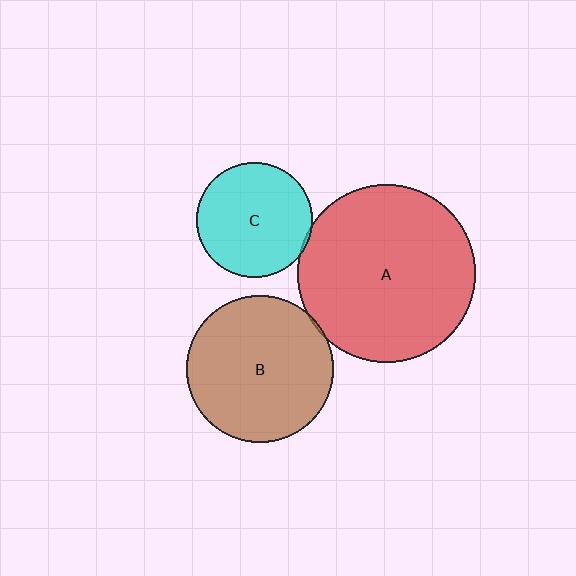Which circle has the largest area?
Circle A (red).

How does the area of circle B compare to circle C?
Approximately 1.6 times.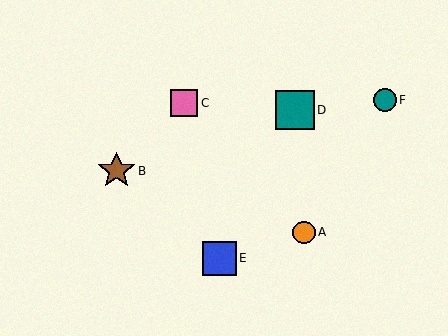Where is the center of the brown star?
The center of the brown star is at (116, 171).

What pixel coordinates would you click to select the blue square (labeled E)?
Click at (219, 258) to select the blue square E.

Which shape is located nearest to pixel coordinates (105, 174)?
The brown star (labeled B) at (116, 171) is nearest to that location.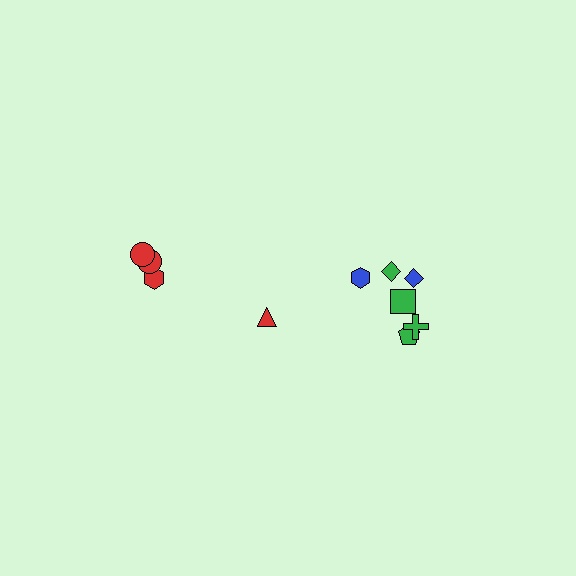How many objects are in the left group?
There are 4 objects.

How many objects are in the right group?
There are 6 objects.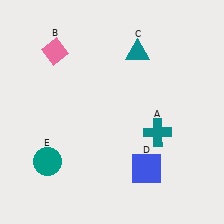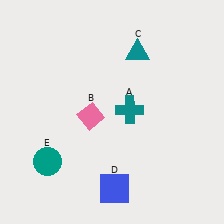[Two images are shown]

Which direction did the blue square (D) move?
The blue square (D) moved left.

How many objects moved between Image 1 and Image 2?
3 objects moved between the two images.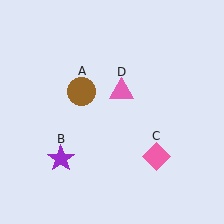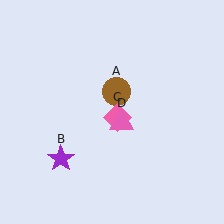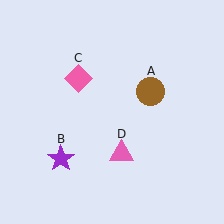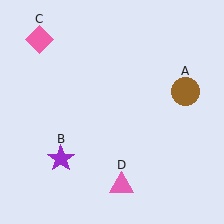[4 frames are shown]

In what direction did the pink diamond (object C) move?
The pink diamond (object C) moved up and to the left.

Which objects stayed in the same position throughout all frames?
Purple star (object B) remained stationary.